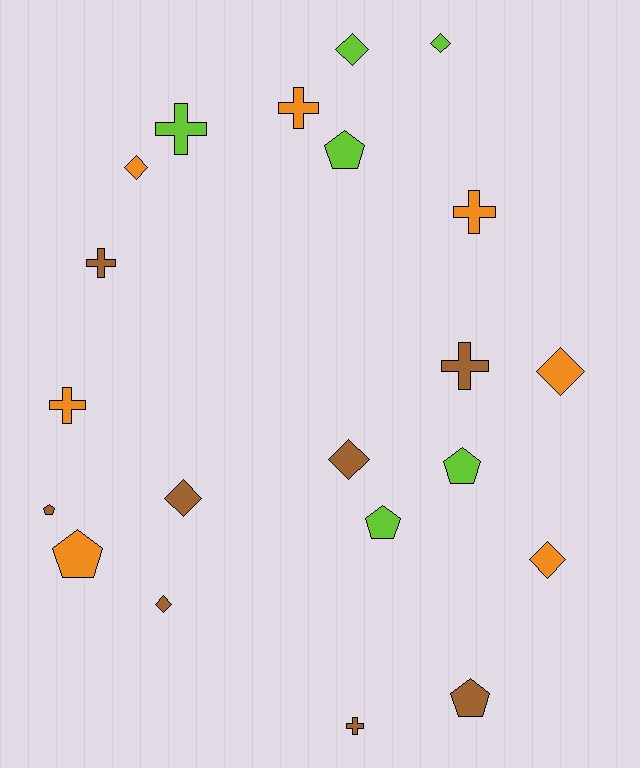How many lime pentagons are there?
There are 3 lime pentagons.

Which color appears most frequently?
Brown, with 8 objects.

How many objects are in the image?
There are 21 objects.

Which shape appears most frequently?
Diamond, with 8 objects.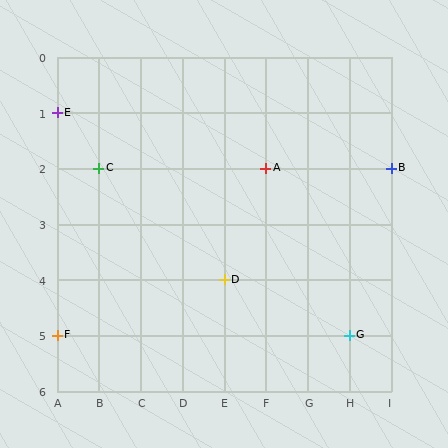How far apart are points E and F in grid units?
Points E and F are 4 rows apart.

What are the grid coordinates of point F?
Point F is at grid coordinates (A, 5).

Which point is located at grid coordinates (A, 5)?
Point F is at (A, 5).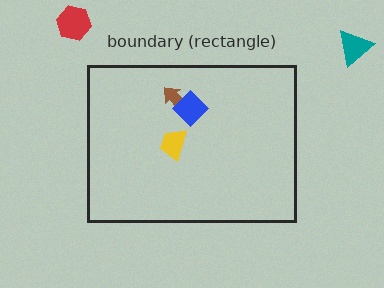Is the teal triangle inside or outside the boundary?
Outside.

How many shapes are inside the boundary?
3 inside, 2 outside.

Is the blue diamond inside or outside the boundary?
Inside.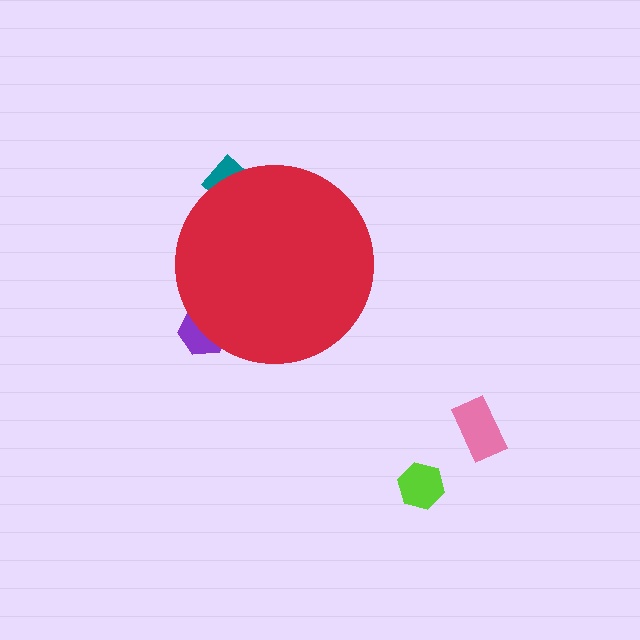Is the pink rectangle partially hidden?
No, the pink rectangle is fully visible.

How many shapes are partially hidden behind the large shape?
2 shapes are partially hidden.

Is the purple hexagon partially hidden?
Yes, the purple hexagon is partially hidden behind the red circle.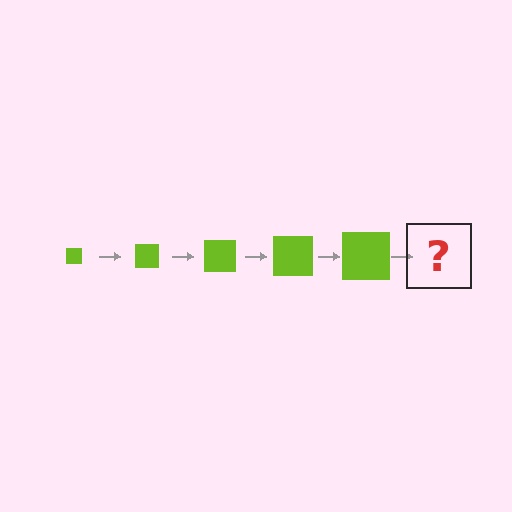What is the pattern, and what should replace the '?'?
The pattern is that the square gets progressively larger each step. The '?' should be a lime square, larger than the previous one.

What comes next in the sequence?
The next element should be a lime square, larger than the previous one.